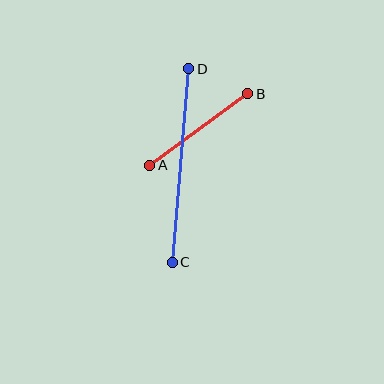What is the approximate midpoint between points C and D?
The midpoint is at approximately (180, 165) pixels.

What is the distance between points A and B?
The distance is approximately 122 pixels.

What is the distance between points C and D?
The distance is approximately 194 pixels.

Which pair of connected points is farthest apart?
Points C and D are farthest apart.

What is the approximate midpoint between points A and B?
The midpoint is at approximately (199, 129) pixels.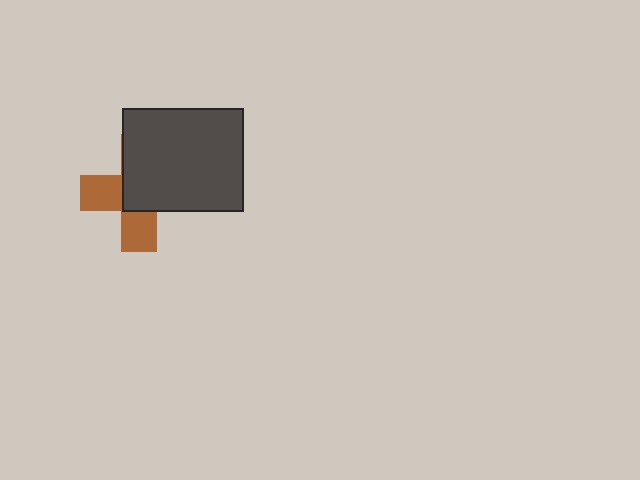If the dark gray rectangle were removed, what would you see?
You would see the complete brown cross.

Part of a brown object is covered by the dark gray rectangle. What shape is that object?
It is a cross.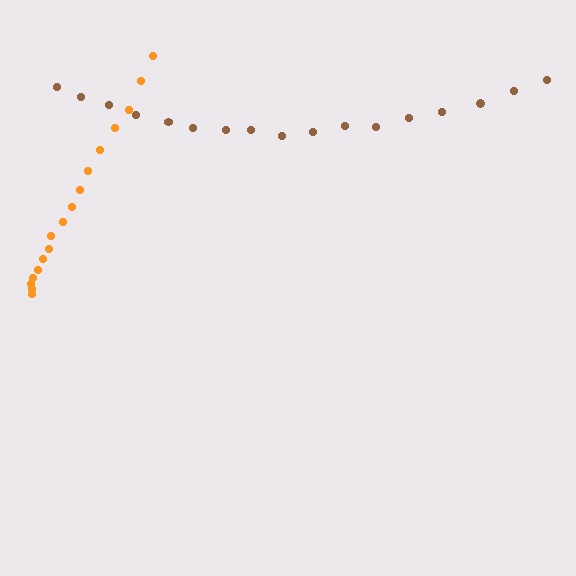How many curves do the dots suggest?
There are 2 distinct paths.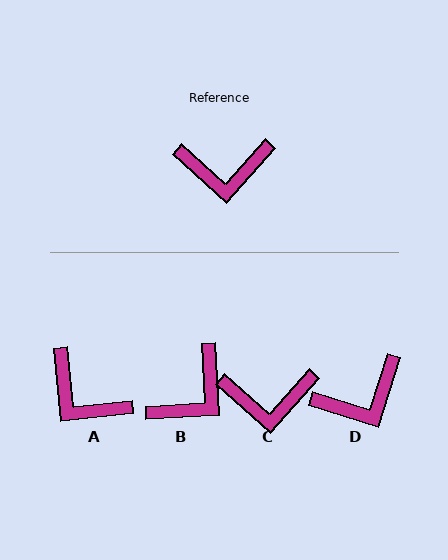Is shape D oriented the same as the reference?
No, it is off by about 24 degrees.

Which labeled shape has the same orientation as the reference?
C.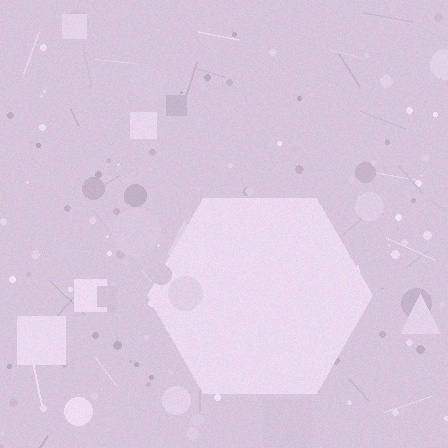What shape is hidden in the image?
A hexagon is hidden in the image.